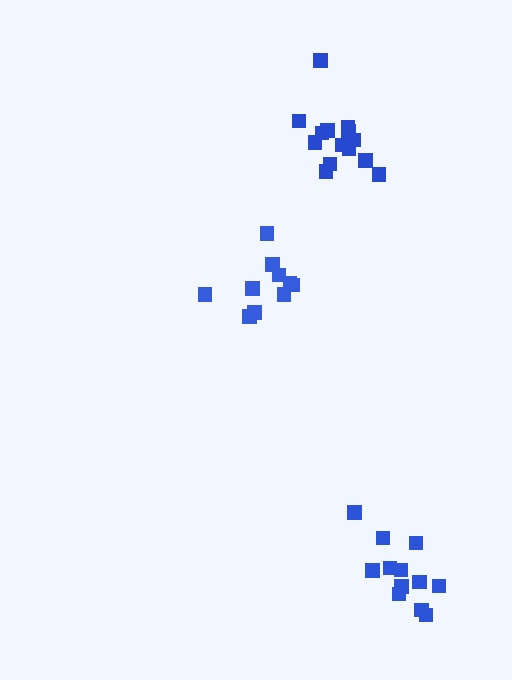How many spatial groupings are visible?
There are 3 spatial groupings.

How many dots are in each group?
Group 1: 14 dots, Group 2: 10 dots, Group 3: 12 dots (36 total).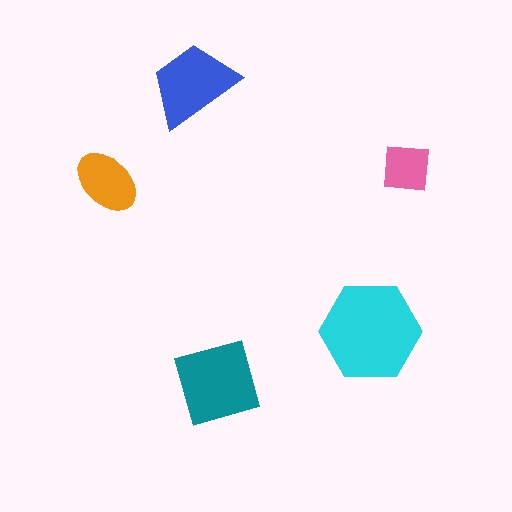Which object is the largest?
The cyan hexagon.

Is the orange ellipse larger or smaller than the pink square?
Larger.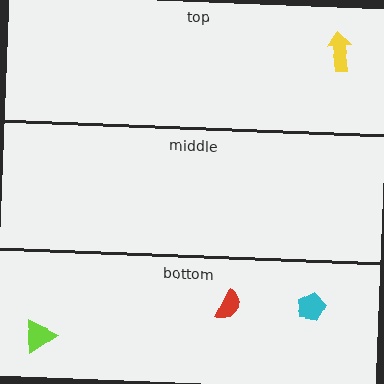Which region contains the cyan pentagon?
The bottom region.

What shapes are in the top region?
The yellow arrow.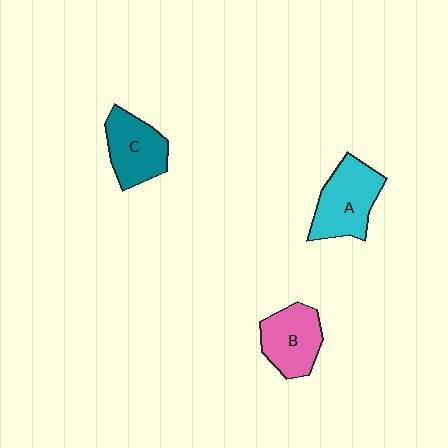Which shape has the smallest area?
Shape B (pink).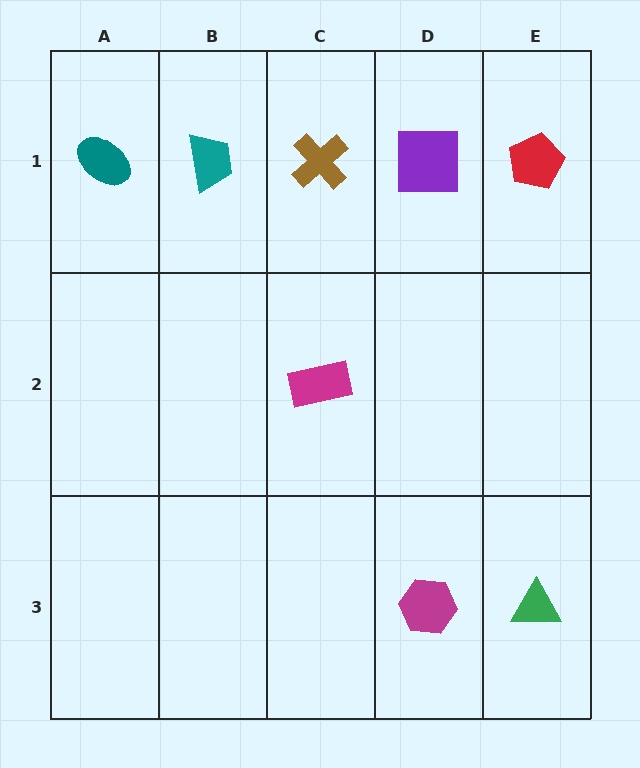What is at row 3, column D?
A magenta hexagon.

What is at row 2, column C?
A magenta rectangle.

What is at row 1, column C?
A brown cross.